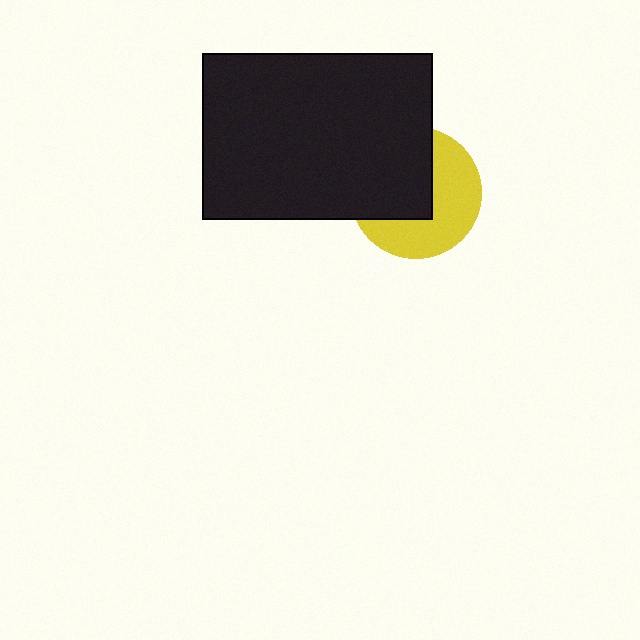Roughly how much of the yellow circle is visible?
About half of it is visible (roughly 51%).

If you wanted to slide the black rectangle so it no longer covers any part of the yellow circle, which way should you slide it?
Slide it toward the upper-left — that is the most direct way to separate the two shapes.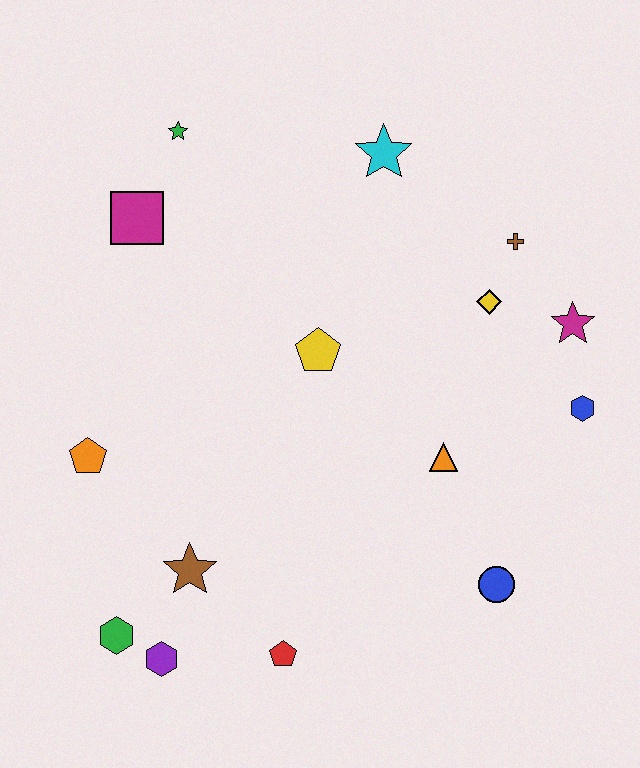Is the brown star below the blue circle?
No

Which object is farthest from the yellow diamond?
The green hexagon is farthest from the yellow diamond.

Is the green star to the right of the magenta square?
Yes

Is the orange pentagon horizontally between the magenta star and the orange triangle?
No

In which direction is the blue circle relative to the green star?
The blue circle is below the green star.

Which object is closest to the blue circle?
The orange triangle is closest to the blue circle.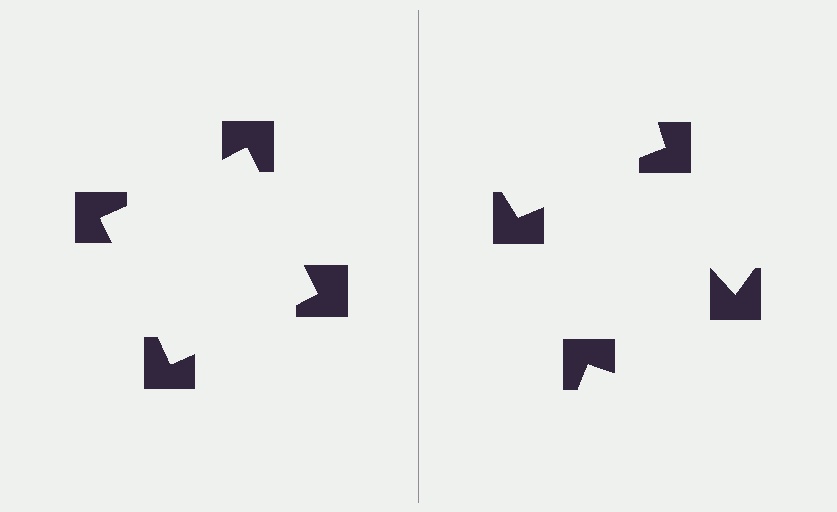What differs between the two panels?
The notched squares are positioned identically on both sides; only the wedge orientations differ. On the left they align to a square; on the right they are misaligned.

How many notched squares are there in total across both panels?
8 — 4 on each side.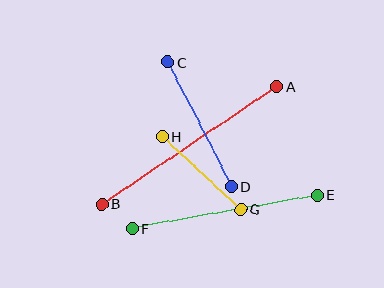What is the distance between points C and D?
The distance is approximately 140 pixels.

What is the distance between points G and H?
The distance is approximately 107 pixels.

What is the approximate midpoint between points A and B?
The midpoint is at approximately (189, 145) pixels.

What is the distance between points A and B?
The distance is approximately 211 pixels.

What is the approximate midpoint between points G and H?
The midpoint is at approximately (201, 173) pixels.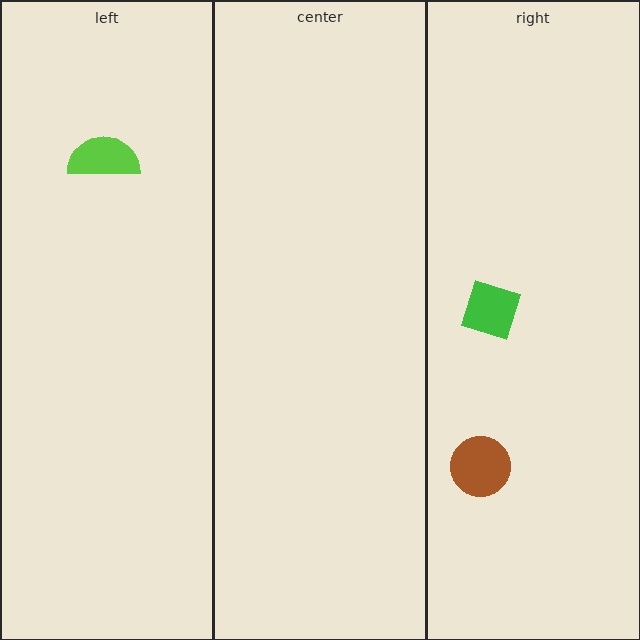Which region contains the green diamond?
The right region.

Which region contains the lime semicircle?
The left region.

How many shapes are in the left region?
1.